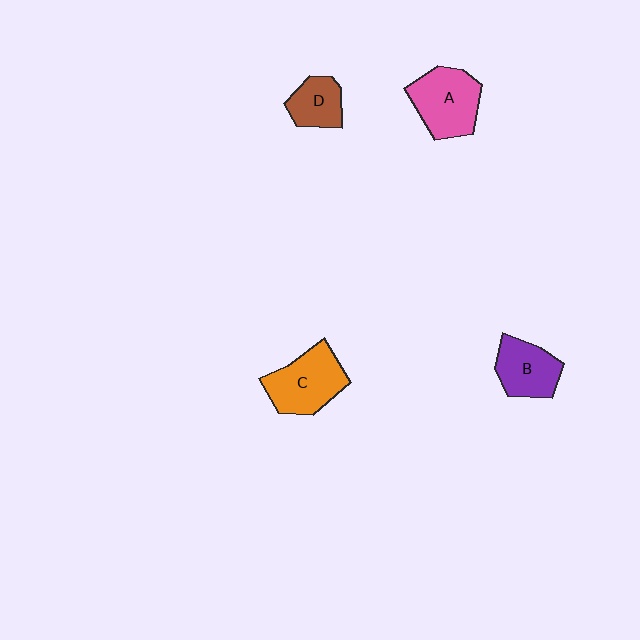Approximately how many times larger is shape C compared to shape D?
Approximately 1.7 times.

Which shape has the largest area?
Shape A (pink).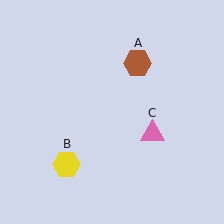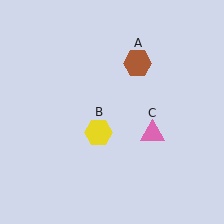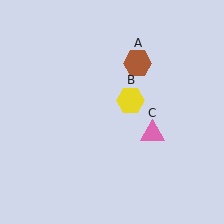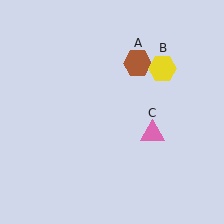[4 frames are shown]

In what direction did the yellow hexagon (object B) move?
The yellow hexagon (object B) moved up and to the right.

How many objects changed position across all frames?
1 object changed position: yellow hexagon (object B).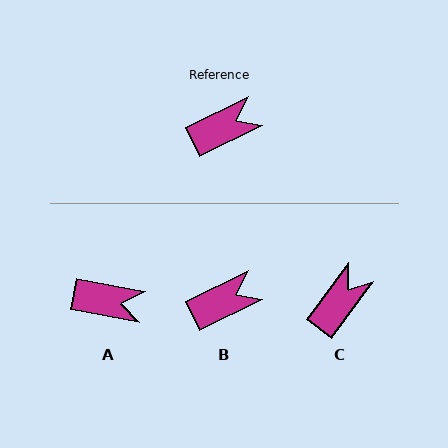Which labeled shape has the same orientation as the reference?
B.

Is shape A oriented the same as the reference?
No, it is off by about 36 degrees.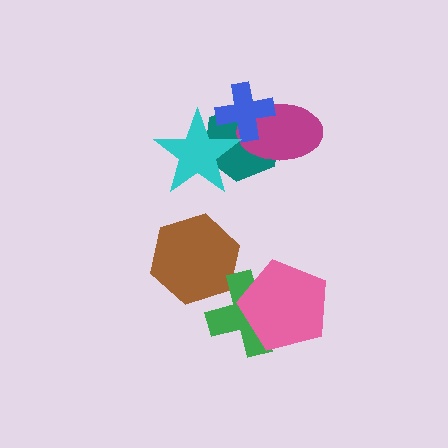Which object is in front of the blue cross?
The cyan star is in front of the blue cross.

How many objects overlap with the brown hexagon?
1 object overlaps with the brown hexagon.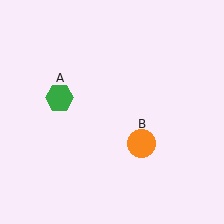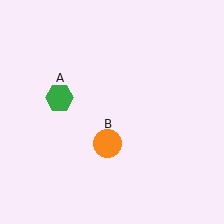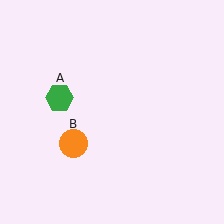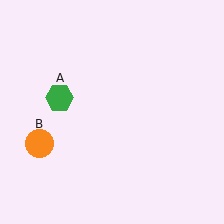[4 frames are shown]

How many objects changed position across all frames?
1 object changed position: orange circle (object B).